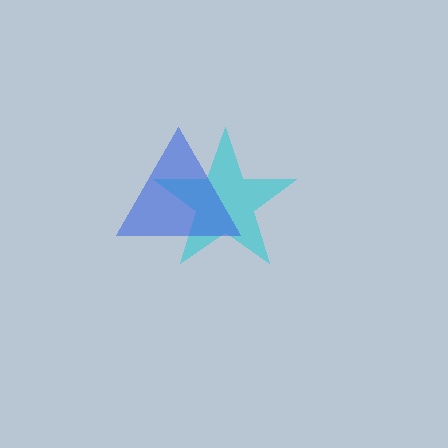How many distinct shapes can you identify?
There are 2 distinct shapes: a cyan star, a blue triangle.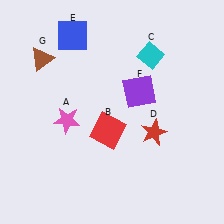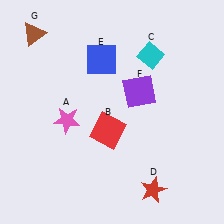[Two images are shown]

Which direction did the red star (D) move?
The red star (D) moved down.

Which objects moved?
The objects that moved are: the red star (D), the blue square (E), the brown triangle (G).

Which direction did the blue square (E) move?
The blue square (E) moved right.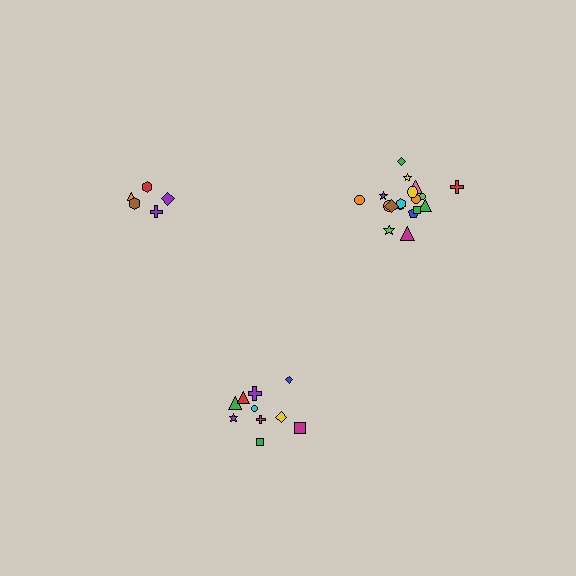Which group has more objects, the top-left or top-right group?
The top-right group.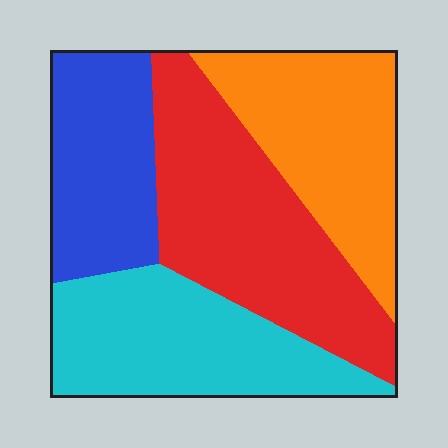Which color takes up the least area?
Blue, at roughly 20%.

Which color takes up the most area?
Red, at roughly 30%.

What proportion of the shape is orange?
Orange takes up about one quarter (1/4) of the shape.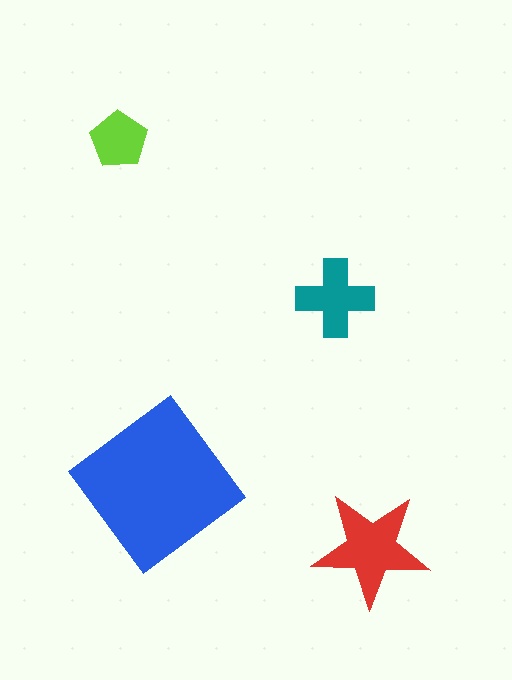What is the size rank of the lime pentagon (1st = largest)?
4th.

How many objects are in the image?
There are 4 objects in the image.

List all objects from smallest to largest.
The lime pentagon, the teal cross, the red star, the blue diamond.